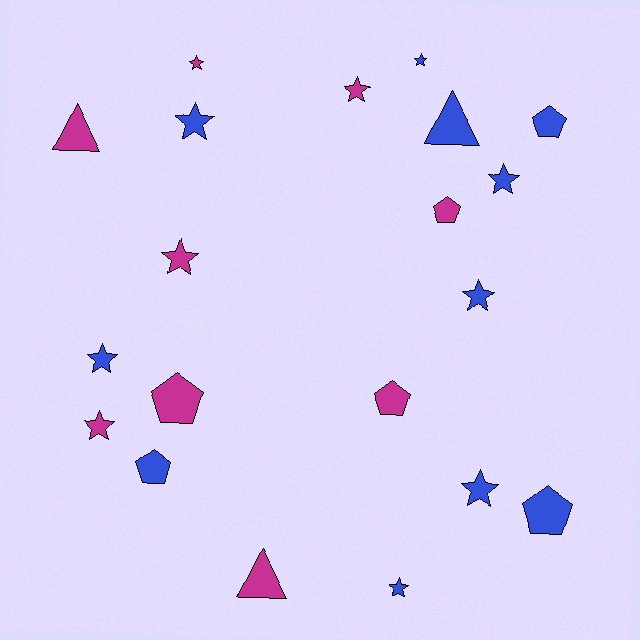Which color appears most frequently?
Blue, with 11 objects.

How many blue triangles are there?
There is 1 blue triangle.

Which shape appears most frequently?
Star, with 11 objects.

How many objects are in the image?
There are 20 objects.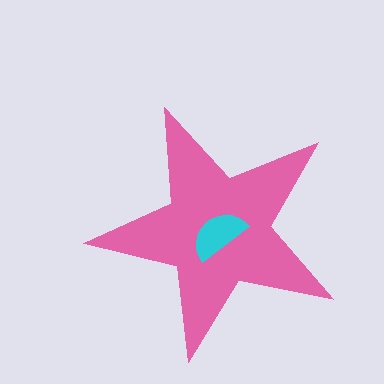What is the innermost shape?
The cyan semicircle.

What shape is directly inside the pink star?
The cyan semicircle.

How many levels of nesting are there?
2.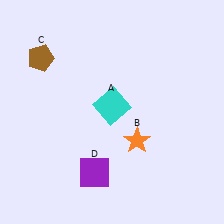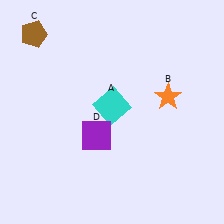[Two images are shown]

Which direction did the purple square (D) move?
The purple square (D) moved up.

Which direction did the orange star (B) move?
The orange star (B) moved up.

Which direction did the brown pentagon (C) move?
The brown pentagon (C) moved up.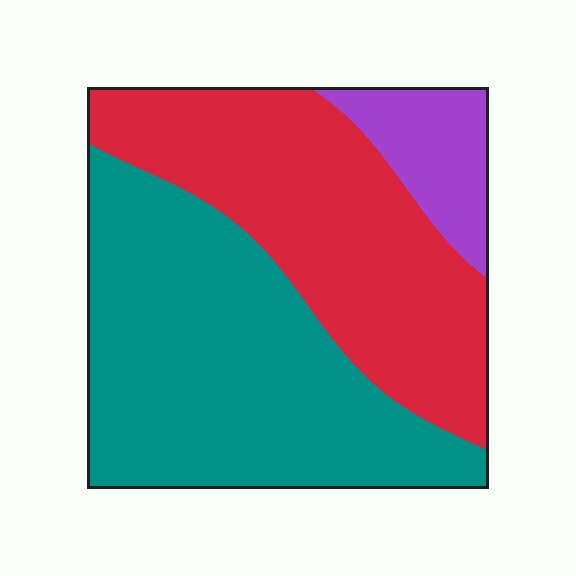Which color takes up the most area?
Teal, at roughly 50%.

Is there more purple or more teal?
Teal.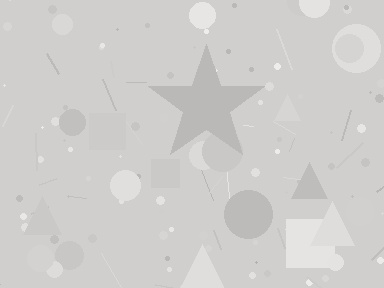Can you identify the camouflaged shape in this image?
The camouflaged shape is a star.